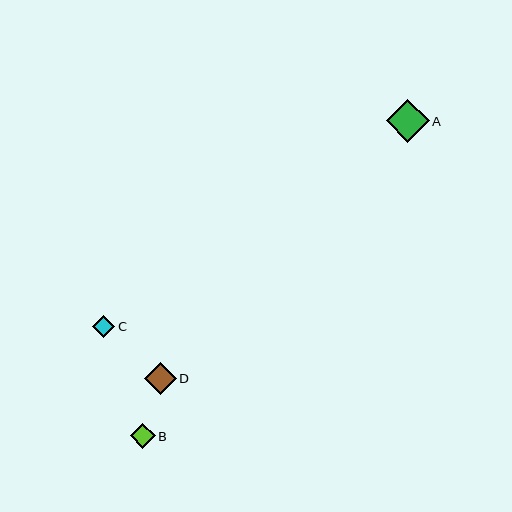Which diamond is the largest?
Diamond A is the largest with a size of approximately 43 pixels.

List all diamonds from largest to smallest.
From largest to smallest: A, D, B, C.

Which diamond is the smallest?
Diamond C is the smallest with a size of approximately 22 pixels.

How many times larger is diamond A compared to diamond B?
Diamond A is approximately 1.7 times the size of diamond B.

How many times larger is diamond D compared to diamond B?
Diamond D is approximately 1.3 times the size of diamond B.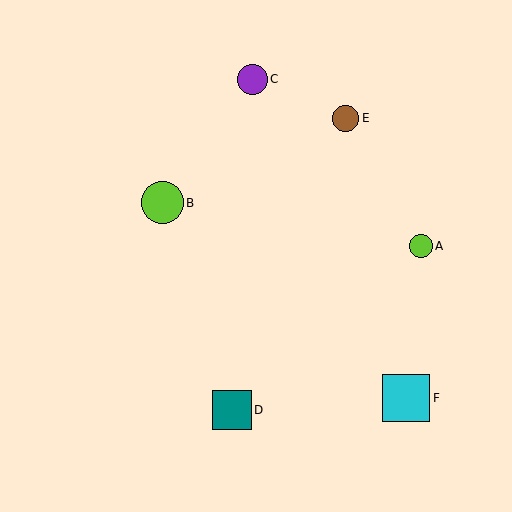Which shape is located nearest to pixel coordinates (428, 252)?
The lime circle (labeled A) at (421, 246) is nearest to that location.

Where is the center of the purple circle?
The center of the purple circle is at (252, 79).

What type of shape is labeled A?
Shape A is a lime circle.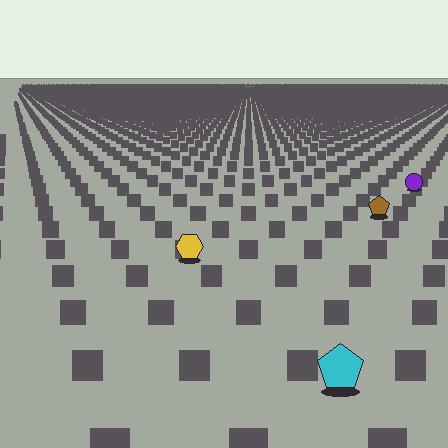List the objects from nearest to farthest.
From nearest to farthest: the cyan pentagon, the yellow hexagon, the brown pentagon, the purple circle.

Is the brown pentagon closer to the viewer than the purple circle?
Yes. The brown pentagon is closer — you can tell from the texture gradient: the ground texture is coarser near it.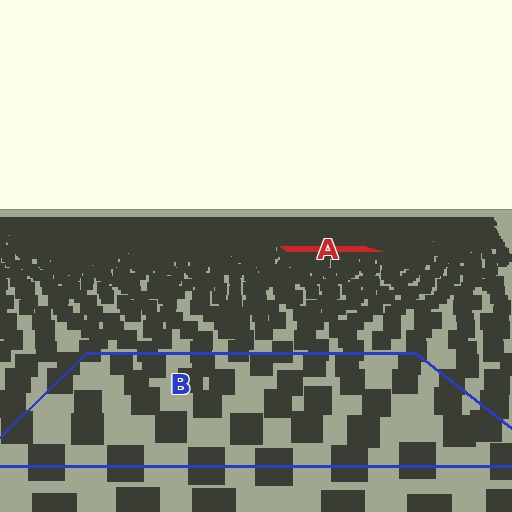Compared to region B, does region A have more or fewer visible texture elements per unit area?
Region A has more texture elements per unit area — they are packed more densely because it is farther away.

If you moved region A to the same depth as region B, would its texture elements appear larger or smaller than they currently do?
They would appear larger. At a closer depth, the same texture elements are projected at a bigger on-screen size.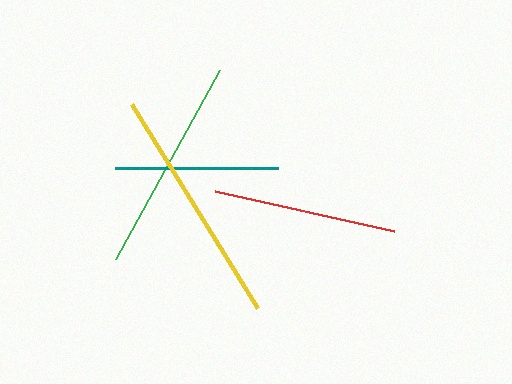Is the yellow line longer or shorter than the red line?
The yellow line is longer than the red line.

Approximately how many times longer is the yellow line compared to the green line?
The yellow line is approximately 1.1 times the length of the green line.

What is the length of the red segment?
The red segment is approximately 183 pixels long.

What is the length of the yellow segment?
The yellow segment is approximately 239 pixels long.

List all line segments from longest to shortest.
From longest to shortest: yellow, green, red, teal.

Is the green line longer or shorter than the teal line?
The green line is longer than the teal line.